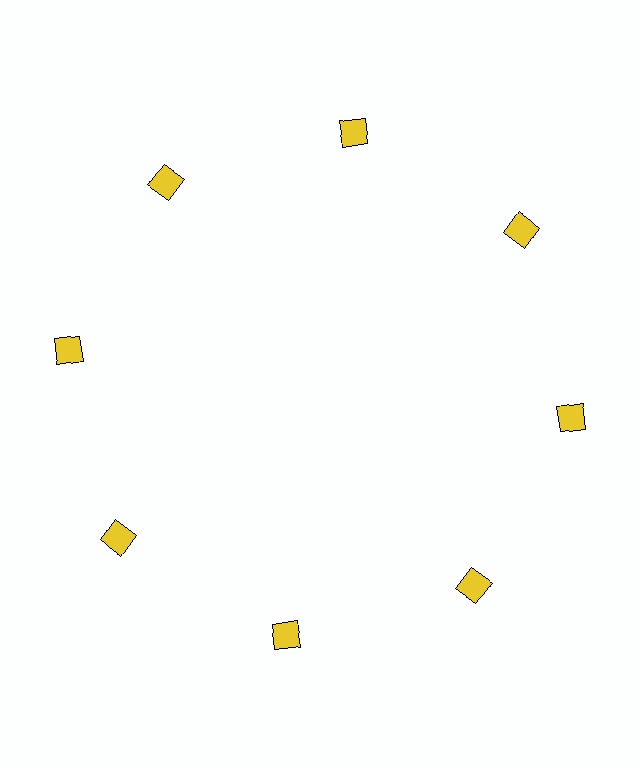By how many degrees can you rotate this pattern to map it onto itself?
The pattern maps onto itself every 45 degrees of rotation.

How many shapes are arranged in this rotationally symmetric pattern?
There are 8 shapes, arranged in 8 groups of 1.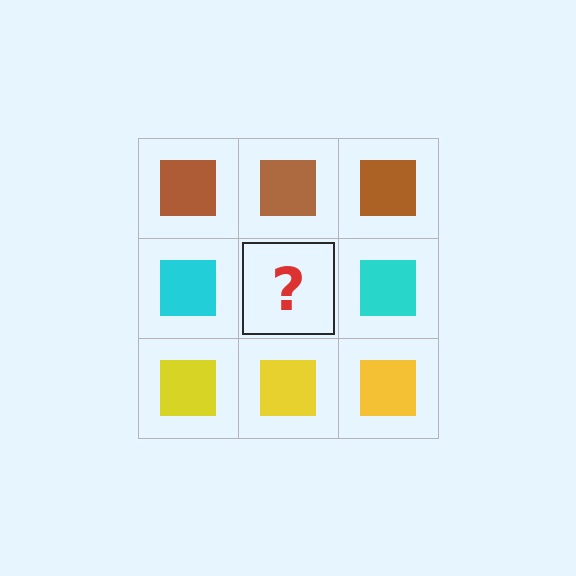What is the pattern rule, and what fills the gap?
The rule is that each row has a consistent color. The gap should be filled with a cyan square.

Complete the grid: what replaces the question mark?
The question mark should be replaced with a cyan square.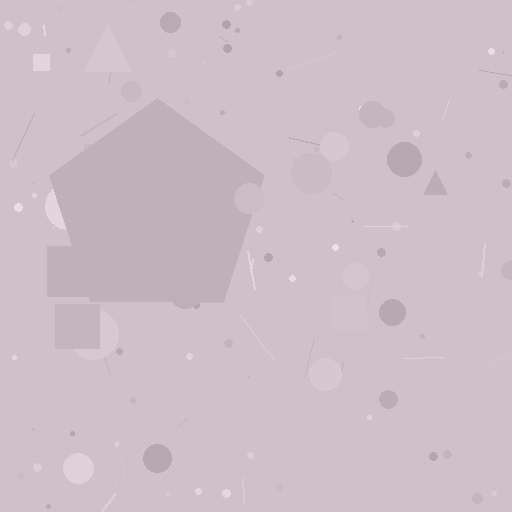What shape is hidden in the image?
A pentagon is hidden in the image.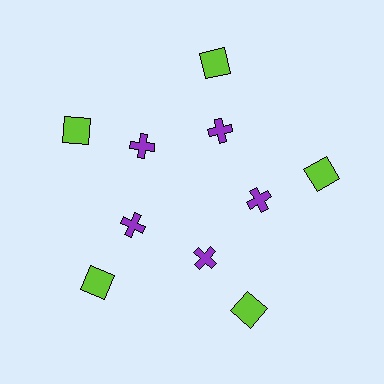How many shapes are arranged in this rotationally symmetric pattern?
There are 10 shapes, arranged in 5 groups of 2.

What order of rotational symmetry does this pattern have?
This pattern has 5-fold rotational symmetry.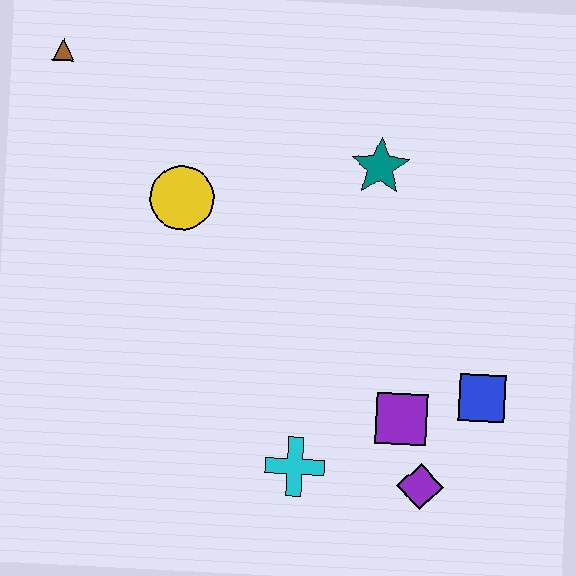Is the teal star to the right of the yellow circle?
Yes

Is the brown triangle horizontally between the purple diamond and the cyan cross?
No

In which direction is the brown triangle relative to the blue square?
The brown triangle is to the left of the blue square.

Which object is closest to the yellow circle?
The brown triangle is closest to the yellow circle.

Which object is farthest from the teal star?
The brown triangle is farthest from the teal star.